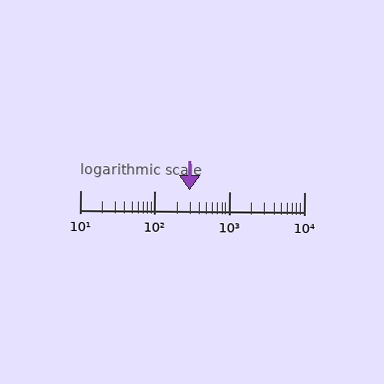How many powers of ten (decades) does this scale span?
The scale spans 3 decades, from 10 to 10000.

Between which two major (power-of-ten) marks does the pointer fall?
The pointer is between 100 and 1000.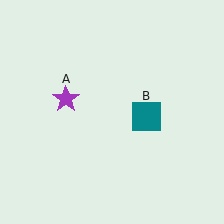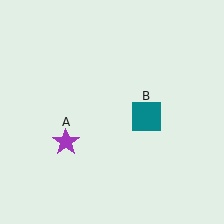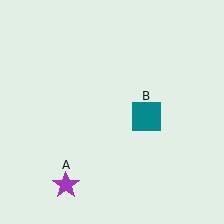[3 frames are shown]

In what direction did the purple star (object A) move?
The purple star (object A) moved down.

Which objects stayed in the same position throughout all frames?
Teal square (object B) remained stationary.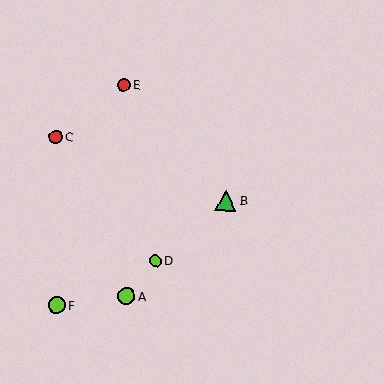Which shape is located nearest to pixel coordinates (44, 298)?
The lime circle (labeled F) at (56, 305) is nearest to that location.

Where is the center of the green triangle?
The center of the green triangle is at (226, 201).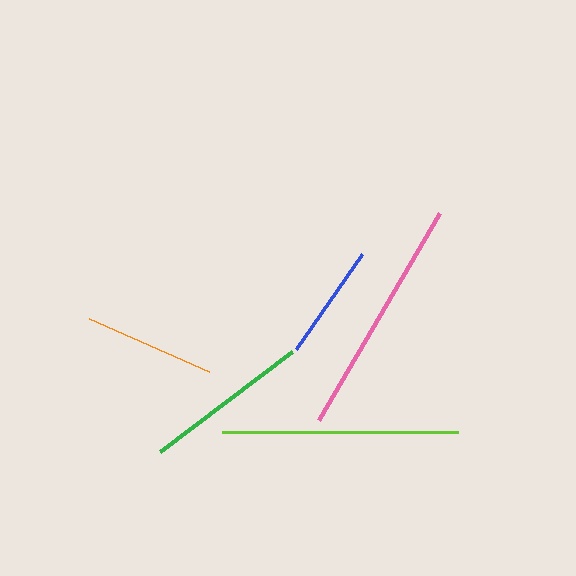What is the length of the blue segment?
The blue segment is approximately 116 pixels long.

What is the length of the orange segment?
The orange segment is approximately 131 pixels long.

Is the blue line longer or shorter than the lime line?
The lime line is longer than the blue line.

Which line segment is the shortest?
The blue line is the shortest at approximately 116 pixels.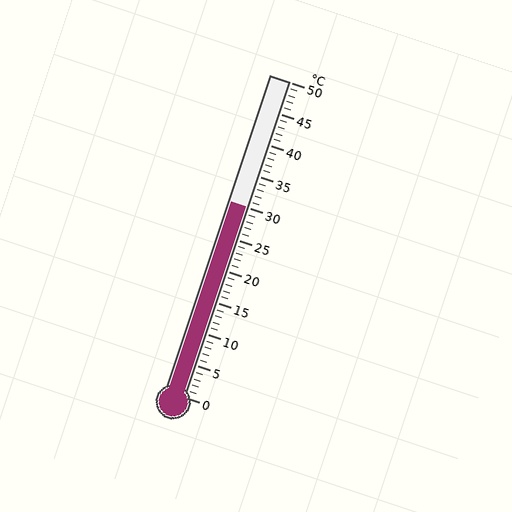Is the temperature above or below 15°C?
The temperature is above 15°C.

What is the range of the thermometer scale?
The thermometer scale ranges from 0°C to 50°C.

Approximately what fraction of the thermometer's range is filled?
The thermometer is filled to approximately 60% of its range.